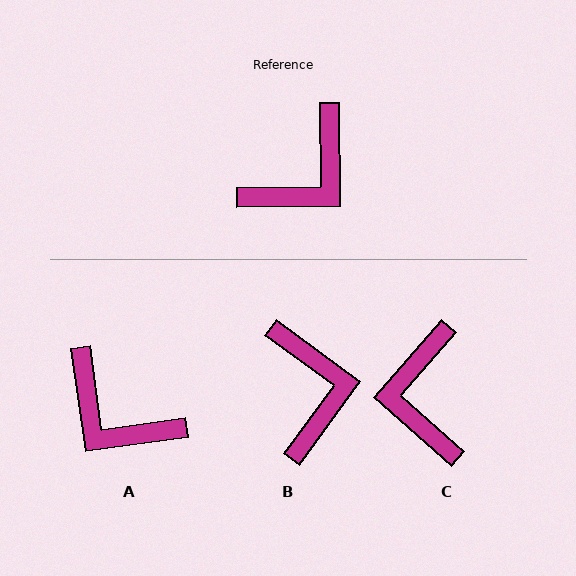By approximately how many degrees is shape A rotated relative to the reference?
Approximately 82 degrees clockwise.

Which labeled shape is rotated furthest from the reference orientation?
C, about 131 degrees away.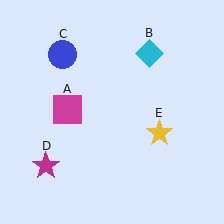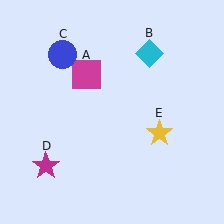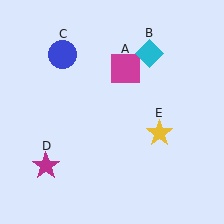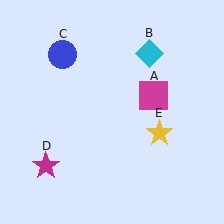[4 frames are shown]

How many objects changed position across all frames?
1 object changed position: magenta square (object A).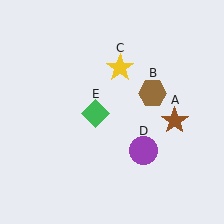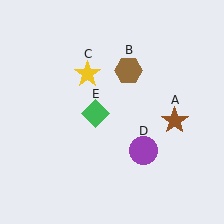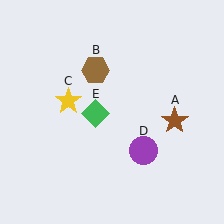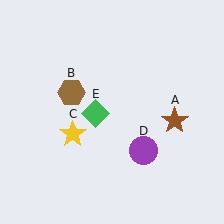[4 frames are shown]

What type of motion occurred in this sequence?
The brown hexagon (object B), yellow star (object C) rotated counterclockwise around the center of the scene.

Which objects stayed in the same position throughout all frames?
Brown star (object A) and purple circle (object D) and green diamond (object E) remained stationary.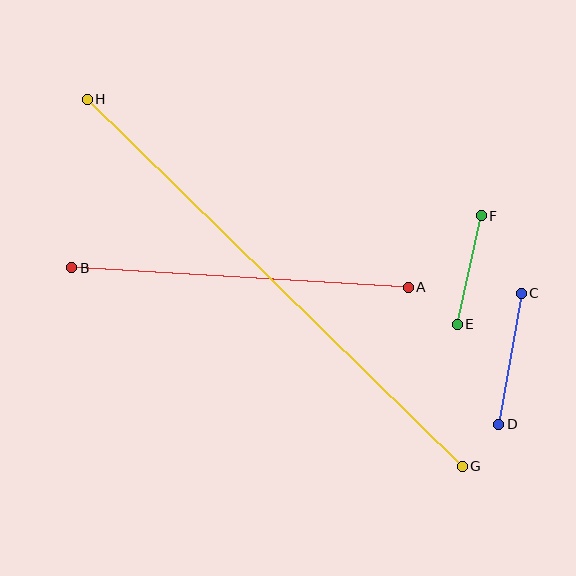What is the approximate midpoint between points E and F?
The midpoint is at approximately (469, 270) pixels.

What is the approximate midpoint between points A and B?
The midpoint is at approximately (240, 277) pixels.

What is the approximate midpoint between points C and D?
The midpoint is at approximately (510, 359) pixels.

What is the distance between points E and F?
The distance is approximately 111 pixels.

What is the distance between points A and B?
The distance is approximately 337 pixels.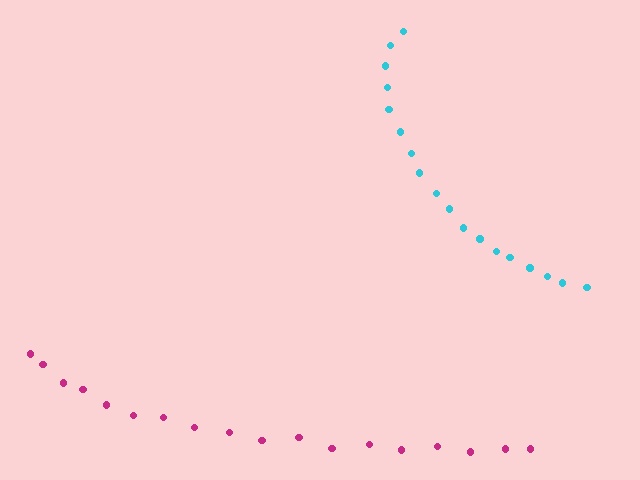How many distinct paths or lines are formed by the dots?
There are 2 distinct paths.